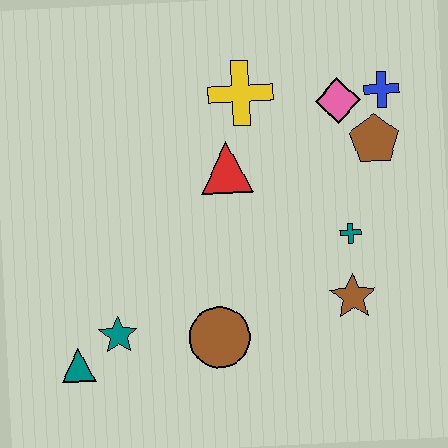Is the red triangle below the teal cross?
No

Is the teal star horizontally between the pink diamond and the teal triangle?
Yes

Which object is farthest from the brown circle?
The blue cross is farthest from the brown circle.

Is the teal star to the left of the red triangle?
Yes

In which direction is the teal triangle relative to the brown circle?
The teal triangle is to the left of the brown circle.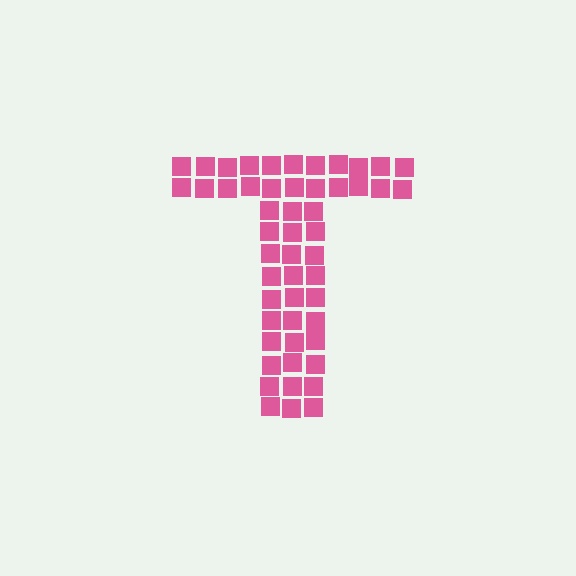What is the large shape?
The large shape is the letter T.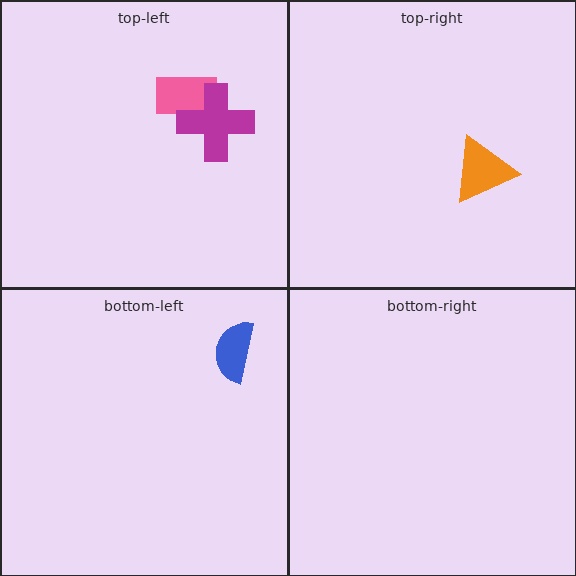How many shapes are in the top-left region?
2.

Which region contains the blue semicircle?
The bottom-left region.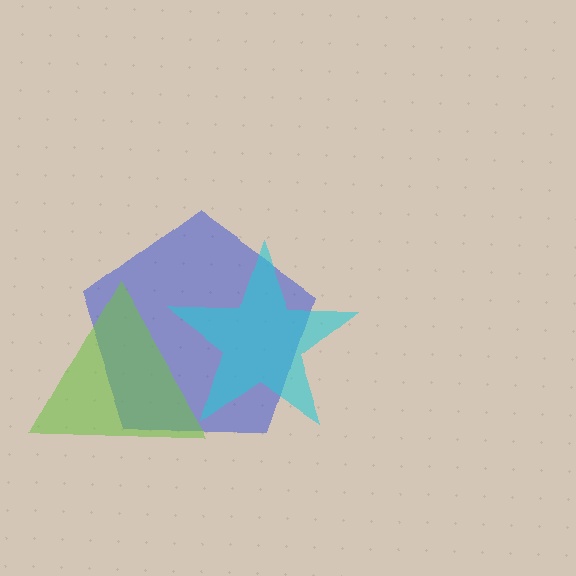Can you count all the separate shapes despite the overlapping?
Yes, there are 3 separate shapes.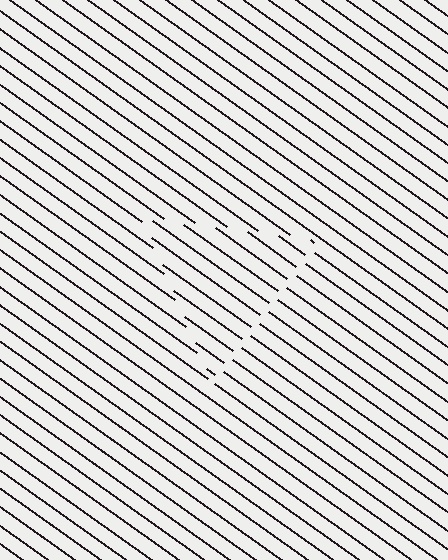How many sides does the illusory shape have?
3 sides — the line-ends trace a triangle.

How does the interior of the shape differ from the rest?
The interior of the shape contains the same grating, shifted by half a period — the contour is defined by the phase discontinuity where line-ends from the inner and outer gratings abut.